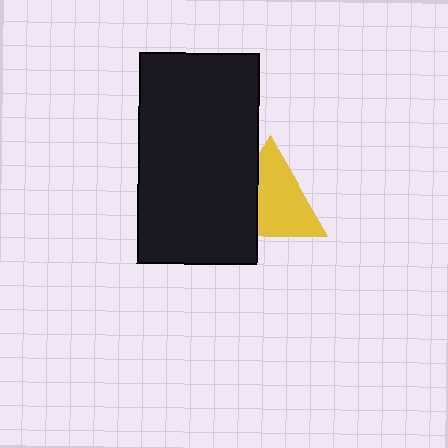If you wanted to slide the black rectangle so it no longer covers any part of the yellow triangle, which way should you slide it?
Slide it left — that is the most direct way to separate the two shapes.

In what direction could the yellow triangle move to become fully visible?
The yellow triangle could move right. That would shift it out from behind the black rectangle entirely.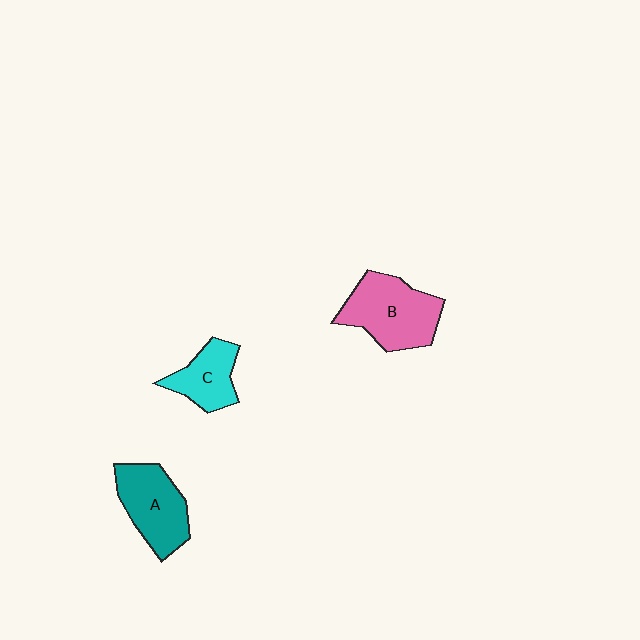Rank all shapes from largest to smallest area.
From largest to smallest: B (pink), A (teal), C (cyan).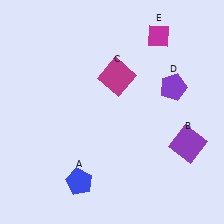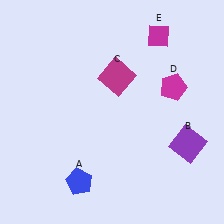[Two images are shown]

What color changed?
The pentagon (D) changed from purple in Image 1 to magenta in Image 2.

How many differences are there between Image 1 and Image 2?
There is 1 difference between the two images.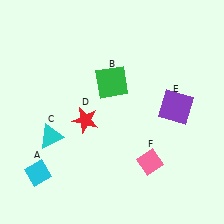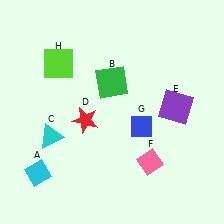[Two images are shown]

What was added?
A blue diamond (G), a lime square (H) were added in Image 2.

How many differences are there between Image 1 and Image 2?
There are 2 differences between the two images.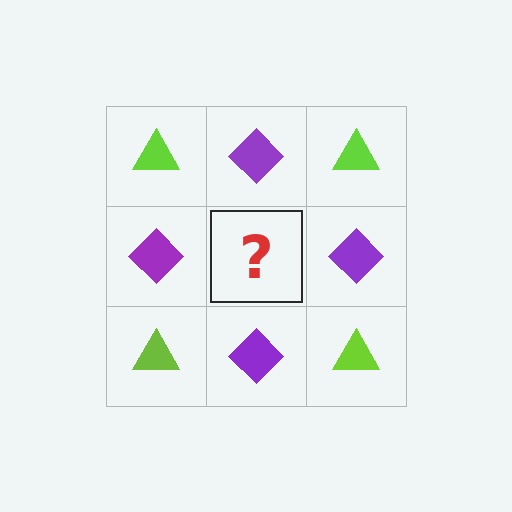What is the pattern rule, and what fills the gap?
The rule is that it alternates lime triangle and purple diamond in a checkerboard pattern. The gap should be filled with a lime triangle.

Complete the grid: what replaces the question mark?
The question mark should be replaced with a lime triangle.